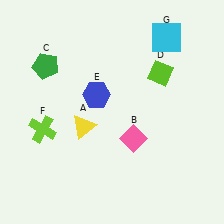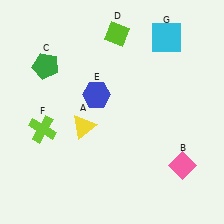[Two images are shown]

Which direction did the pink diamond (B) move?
The pink diamond (B) moved right.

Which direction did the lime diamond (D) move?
The lime diamond (D) moved left.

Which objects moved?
The objects that moved are: the pink diamond (B), the lime diamond (D).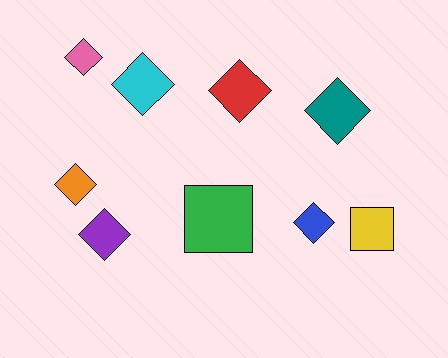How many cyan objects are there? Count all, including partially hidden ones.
There is 1 cyan object.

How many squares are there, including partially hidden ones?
There are 2 squares.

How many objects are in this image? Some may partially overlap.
There are 9 objects.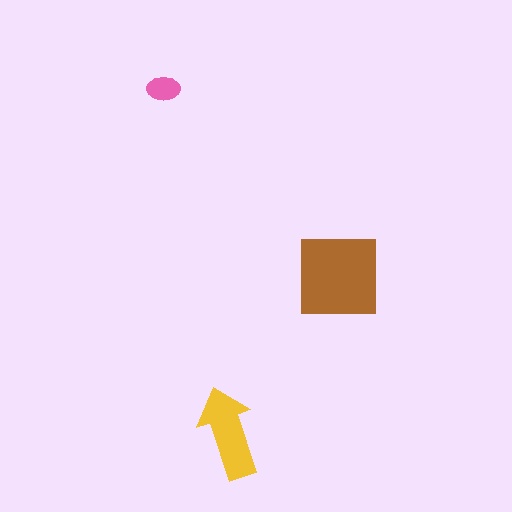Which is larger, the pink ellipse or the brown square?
The brown square.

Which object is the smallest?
The pink ellipse.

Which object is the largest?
The brown square.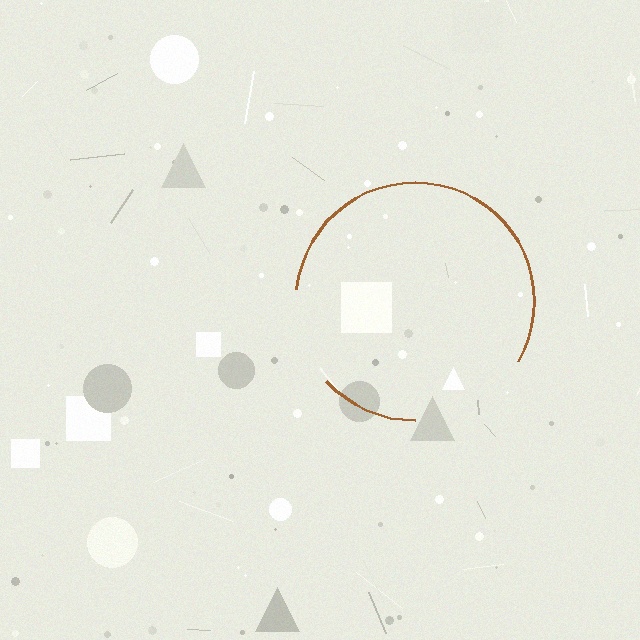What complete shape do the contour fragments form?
The contour fragments form a circle.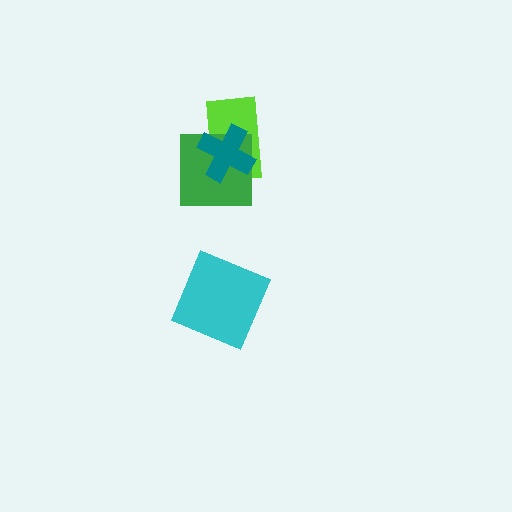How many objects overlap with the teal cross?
2 objects overlap with the teal cross.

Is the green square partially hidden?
Yes, it is partially covered by another shape.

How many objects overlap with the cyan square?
0 objects overlap with the cyan square.